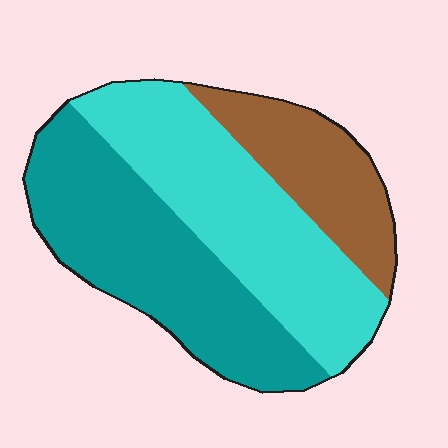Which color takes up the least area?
Brown, at roughly 20%.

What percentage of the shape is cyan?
Cyan takes up about two fifths (2/5) of the shape.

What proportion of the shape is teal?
Teal covers around 40% of the shape.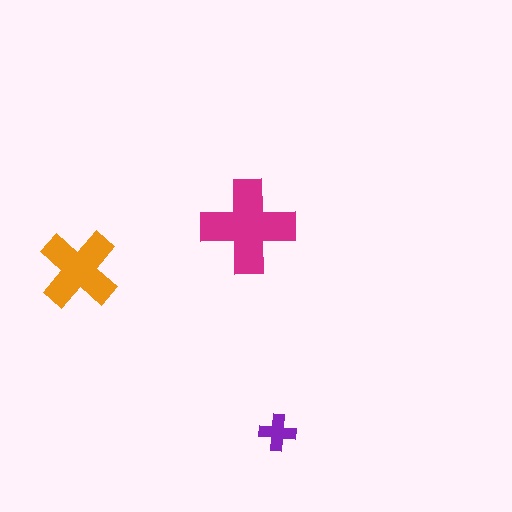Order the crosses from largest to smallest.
the magenta one, the orange one, the purple one.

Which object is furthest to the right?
The purple cross is rightmost.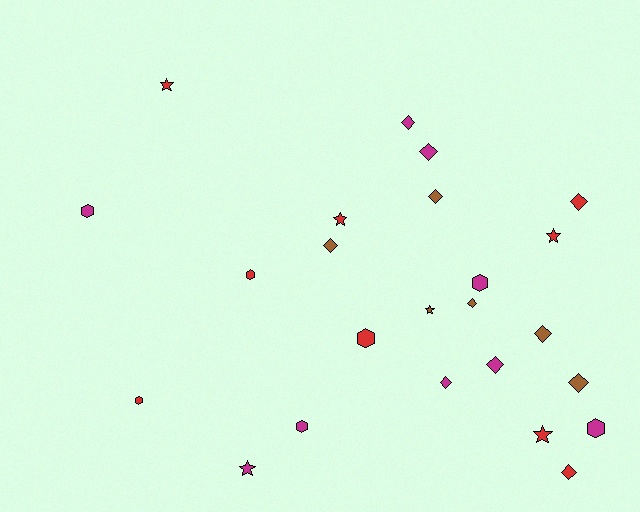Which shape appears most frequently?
Diamond, with 11 objects.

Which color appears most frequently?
Magenta, with 9 objects.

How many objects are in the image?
There are 24 objects.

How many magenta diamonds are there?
There are 4 magenta diamonds.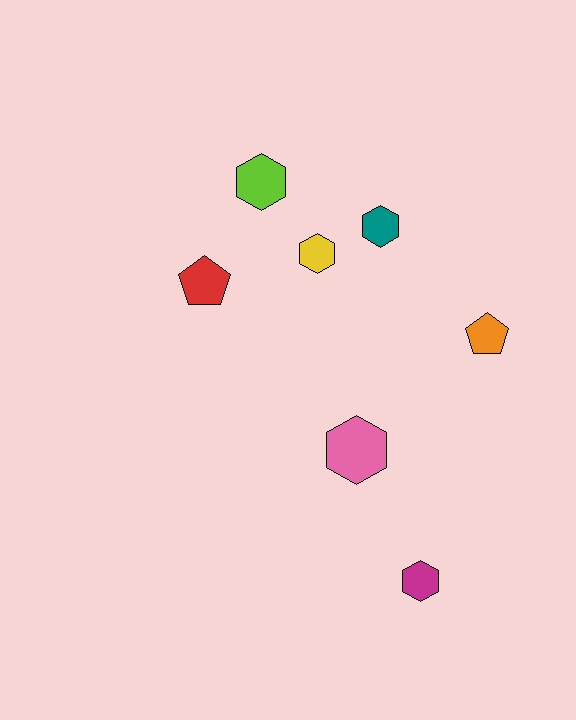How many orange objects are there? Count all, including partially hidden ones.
There is 1 orange object.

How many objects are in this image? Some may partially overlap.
There are 7 objects.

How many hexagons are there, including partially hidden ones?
There are 5 hexagons.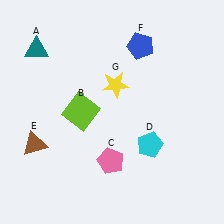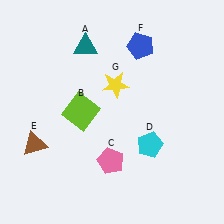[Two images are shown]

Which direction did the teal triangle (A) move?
The teal triangle (A) moved right.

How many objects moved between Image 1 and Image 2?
1 object moved between the two images.